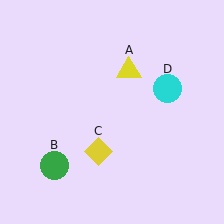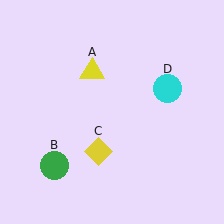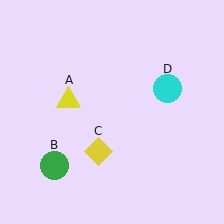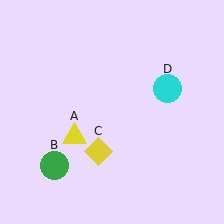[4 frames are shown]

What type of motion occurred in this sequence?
The yellow triangle (object A) rotated counterclockwise around the center of the scene.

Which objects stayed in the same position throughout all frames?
Green circle (object B) and yellow diamond (object C) and cyan circle (object D) remained stationary.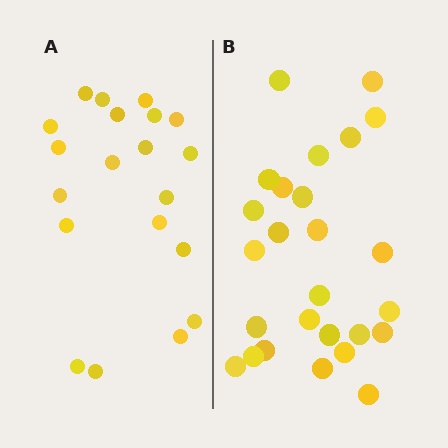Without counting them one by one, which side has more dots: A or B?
Region B (the right region) has more dots.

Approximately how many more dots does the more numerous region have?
Region B has about 6 more dots than region A.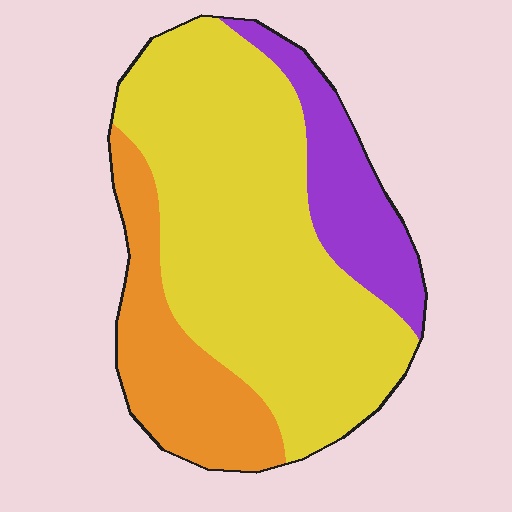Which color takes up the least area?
Purple, at roughly 15%.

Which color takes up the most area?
Yellow, at roughly 60%.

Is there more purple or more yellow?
Yellow.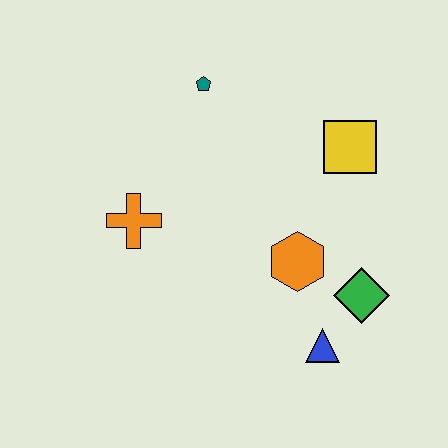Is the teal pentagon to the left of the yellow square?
Yes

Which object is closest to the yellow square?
The orange hexagon is closest to the yellow square.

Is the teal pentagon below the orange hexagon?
No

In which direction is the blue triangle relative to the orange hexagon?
The blue triangle is below the orange hexagon.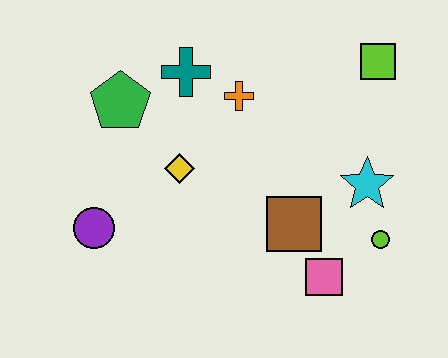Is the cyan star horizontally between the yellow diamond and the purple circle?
No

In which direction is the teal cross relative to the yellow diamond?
The teal cross is above the yellow diamond.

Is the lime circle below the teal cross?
Yes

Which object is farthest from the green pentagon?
The lime circle is farthest from the green pentagon.